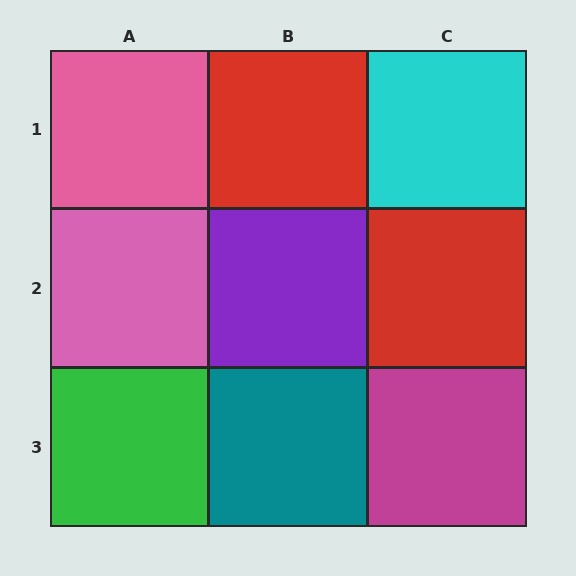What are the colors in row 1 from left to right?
Pink, red, cyan.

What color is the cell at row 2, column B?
Purple.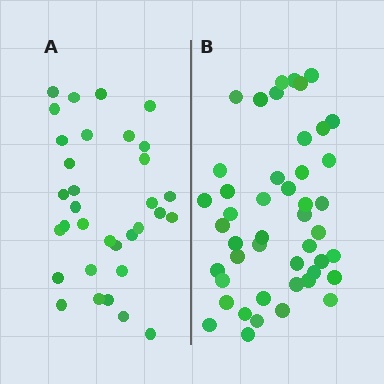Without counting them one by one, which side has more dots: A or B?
Region B (the right region) has more dots.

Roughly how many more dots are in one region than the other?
Region B has approximately 15 more dots than region A.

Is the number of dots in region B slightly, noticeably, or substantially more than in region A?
Region B has noticeably more, but not dramatically so. The ratio is roughly 1.4 to 1.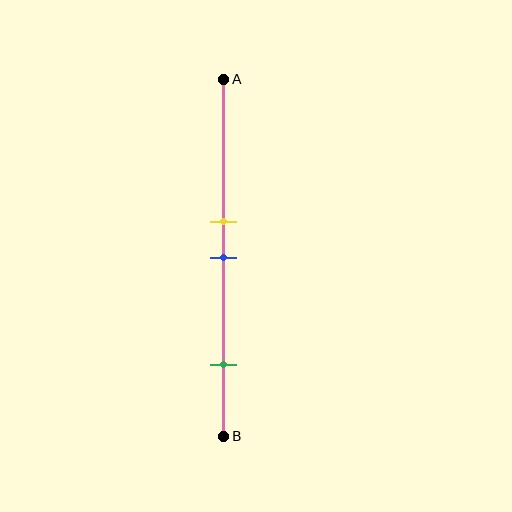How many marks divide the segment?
There are 3 marks dividing the segment.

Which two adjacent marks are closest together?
The yellow and blue marks are the closest adjacent pair.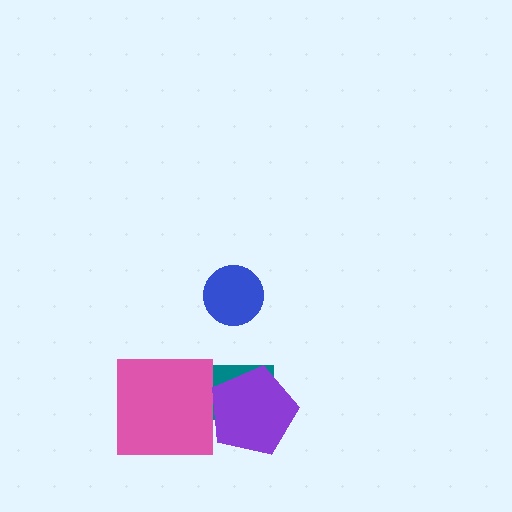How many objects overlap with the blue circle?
0 objects overlap with the blue circle.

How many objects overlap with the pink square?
1 object overlaps with the pink square.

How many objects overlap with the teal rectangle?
2 objects overlap with the teal rectangle.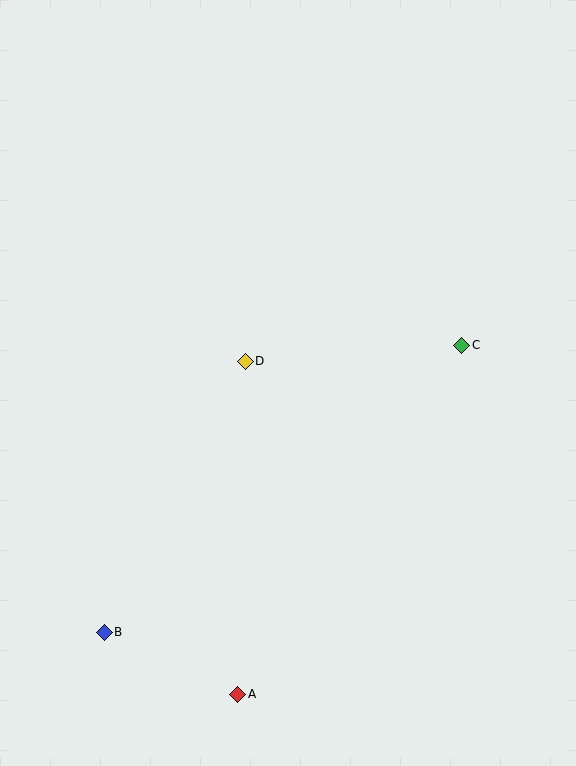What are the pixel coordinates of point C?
Point C is at (462, 345).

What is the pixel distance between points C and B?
The distance between C and B is 459 pixels.